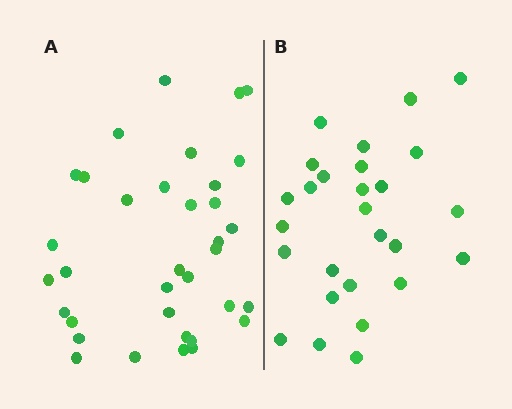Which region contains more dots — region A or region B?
Region A (the left region) has more dots.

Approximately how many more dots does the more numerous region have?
Region A has roughly 8 or so more dots than region B.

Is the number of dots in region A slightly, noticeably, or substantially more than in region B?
Region A has noticeably more, but not dramatically so. The ratio is roughly 1.3 to 1.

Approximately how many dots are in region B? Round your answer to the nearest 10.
About 30 dots. (The exact count is 27, which rounds to 30.)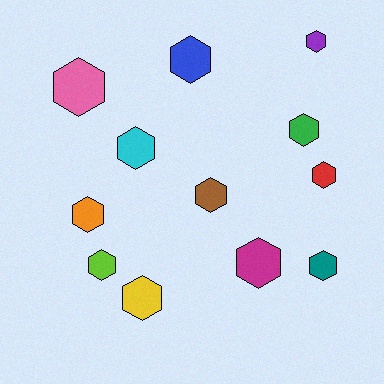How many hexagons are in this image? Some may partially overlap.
There are 12 hexagons.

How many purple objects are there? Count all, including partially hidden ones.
There is 1 purple object.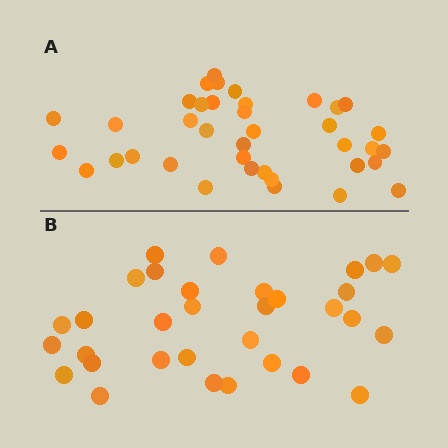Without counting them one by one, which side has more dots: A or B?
Region A (the top region) has more dots.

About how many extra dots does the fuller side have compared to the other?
Region A has about 6 more dots than region B.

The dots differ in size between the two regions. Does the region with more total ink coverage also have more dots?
No. Region B has more total ink coverage because its dots are larger, but region A actually contains more individual dots. Total area can be misleading — the number of items is what matters here.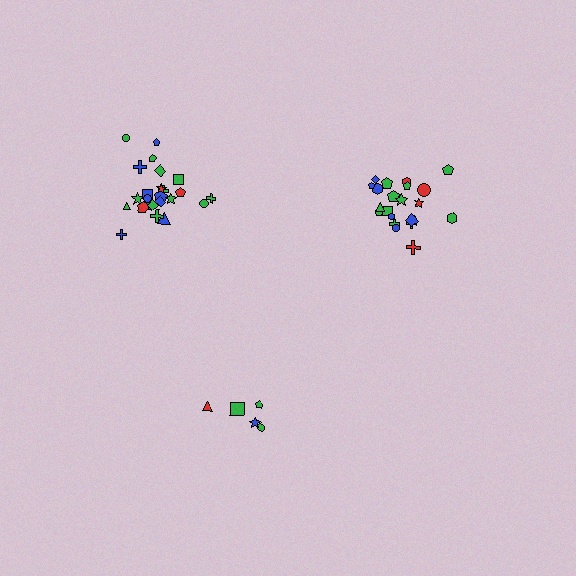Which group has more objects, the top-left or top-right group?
The top-left group.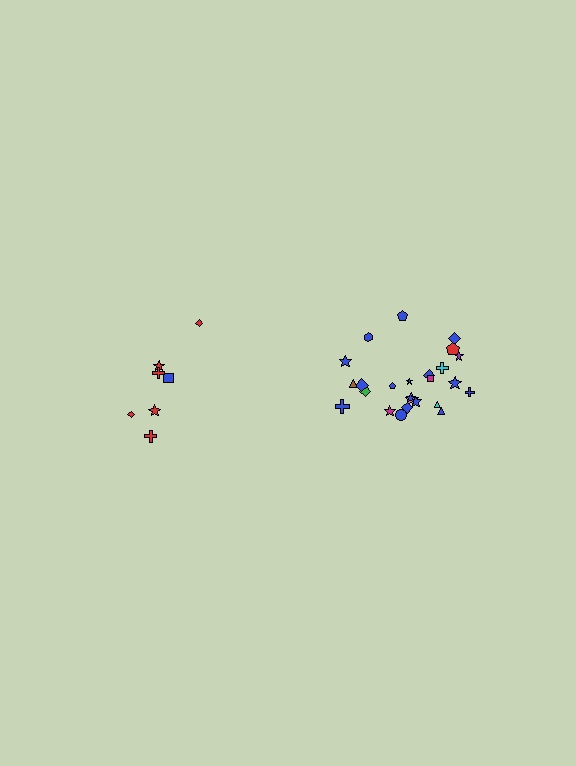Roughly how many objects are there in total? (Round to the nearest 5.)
Roughly 30 objects in total.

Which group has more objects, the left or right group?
The right group.